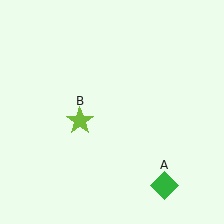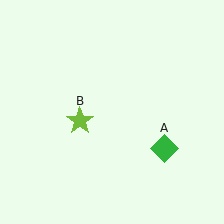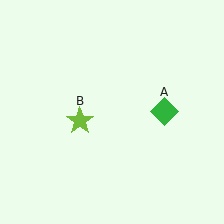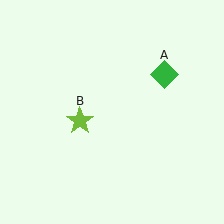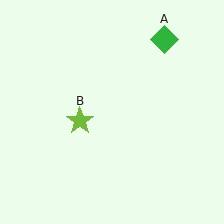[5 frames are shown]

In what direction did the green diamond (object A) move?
The green diamond (object A) moved up.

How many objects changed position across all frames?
1 object changed position: green diamond (object A).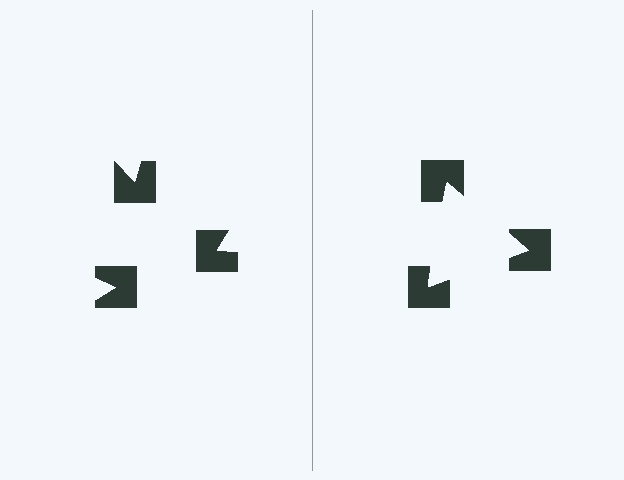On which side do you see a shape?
An illusory triangle appears on the right side. On the left side the wedge cuts are rotated, so no coherent shape forms.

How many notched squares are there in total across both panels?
6 — 3 on each side.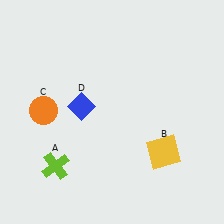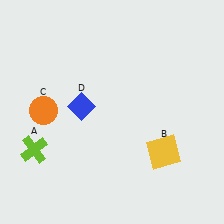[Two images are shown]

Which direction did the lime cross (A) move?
The lime cross (A) moved left.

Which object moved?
The lime cross (A) moved left.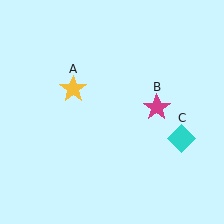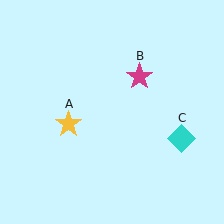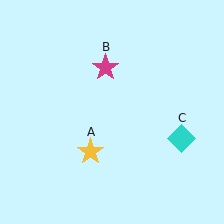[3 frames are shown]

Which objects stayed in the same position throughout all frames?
Cyan diamond (object C) remained stationary.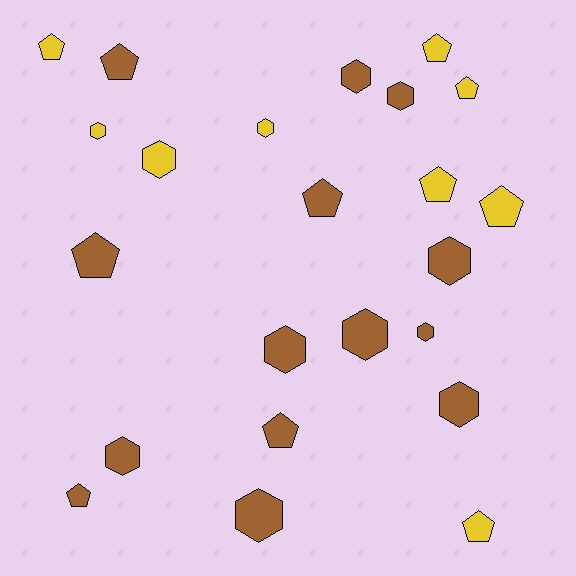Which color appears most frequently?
Brown, with 14 objects.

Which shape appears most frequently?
Hexagon, with 12 objects.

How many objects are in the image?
There are 23 objects.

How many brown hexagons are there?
There are 9 brown hexagons.